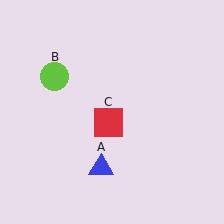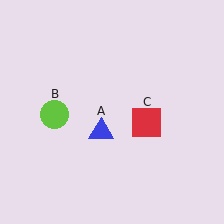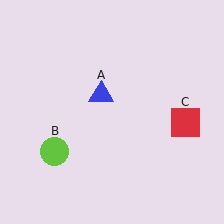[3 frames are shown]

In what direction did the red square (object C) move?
The red square (object C) moved right.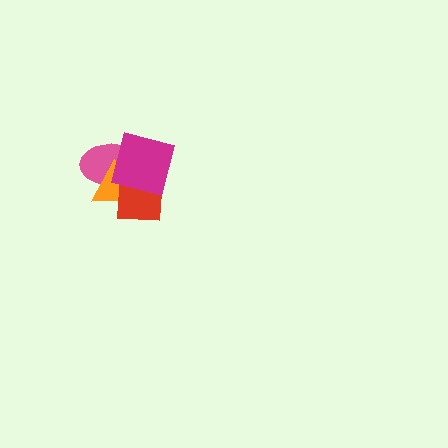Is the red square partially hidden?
Yes, it is partially covered by another shape.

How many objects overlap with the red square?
3 objects overlap with the red square.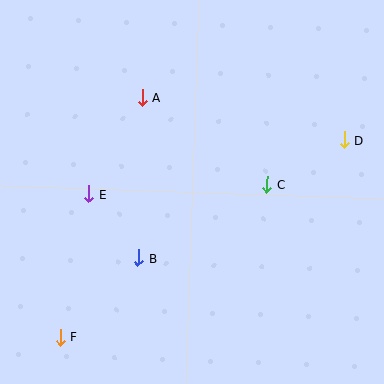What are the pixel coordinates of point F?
Point F is at (60, 337).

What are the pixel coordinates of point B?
Point B is at (139, 258).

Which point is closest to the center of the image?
Point C at (267, 184) is closest to the center.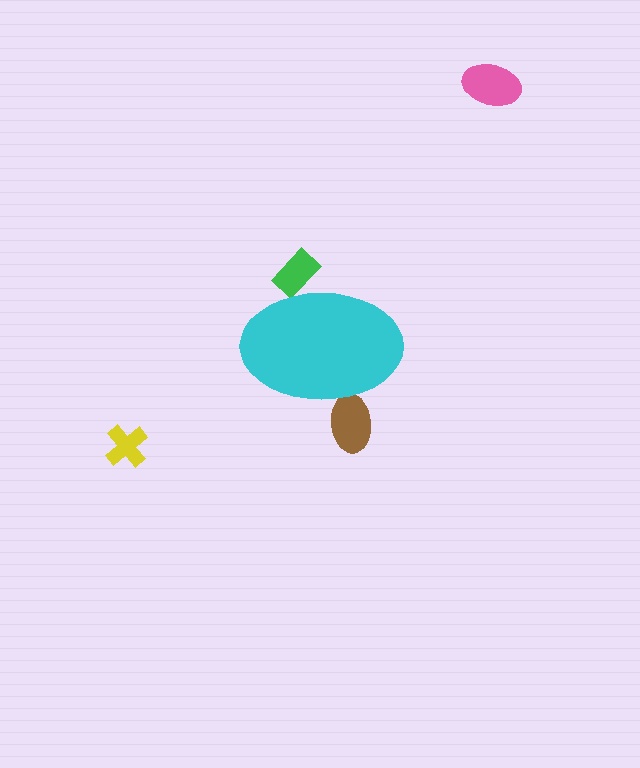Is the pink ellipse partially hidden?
No, the pink ellipse is fully visible.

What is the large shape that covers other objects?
A cyan ellipse.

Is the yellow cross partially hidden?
No, the yellow cross is fully visible.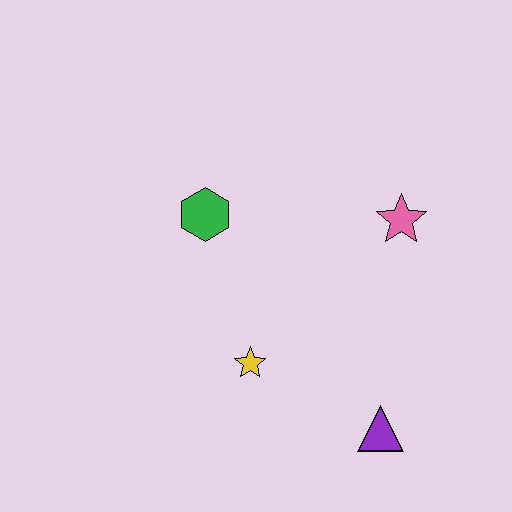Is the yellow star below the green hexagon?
Yes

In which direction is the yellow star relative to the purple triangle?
The yellow star is to the left of the purple triangle.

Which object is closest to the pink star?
The green hexagon is closest to the pink star.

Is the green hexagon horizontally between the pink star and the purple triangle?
No